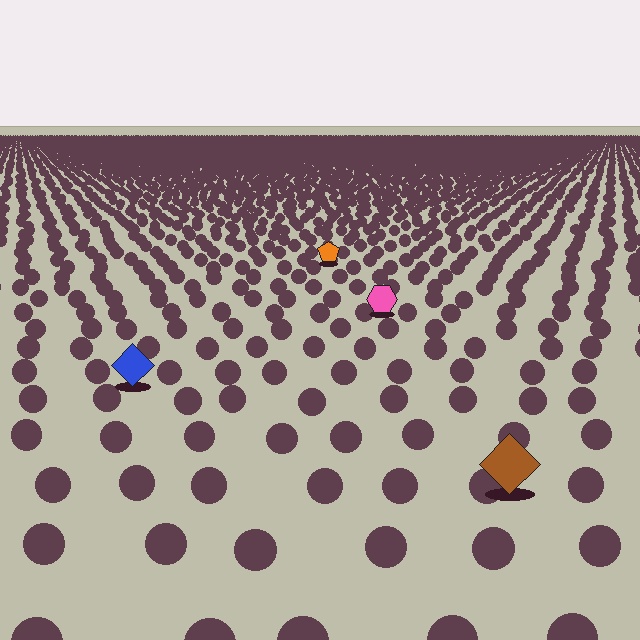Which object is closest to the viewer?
The brown diamond is closest. The texture marks near it are larger and more spread out.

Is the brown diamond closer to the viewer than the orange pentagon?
Yes. The brown diamond is closer — you can tell from the texture gradient: the ground texture is coarser near it.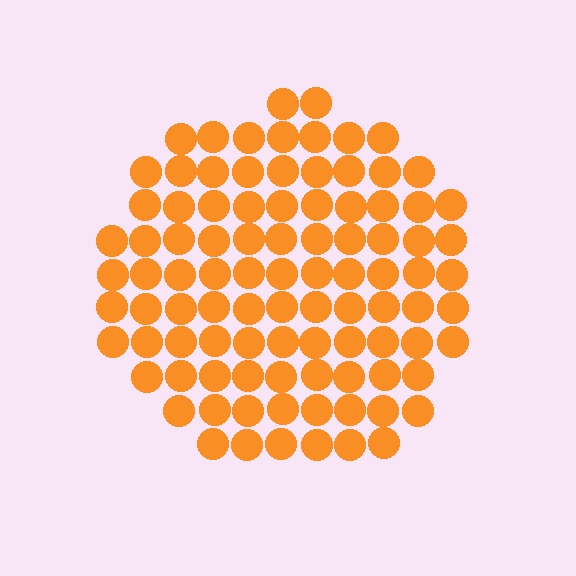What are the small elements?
The small elements are circles.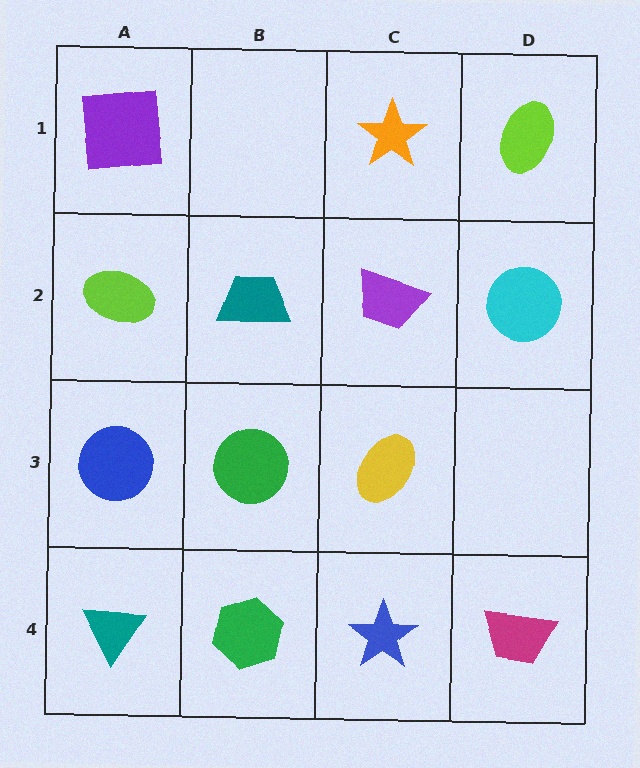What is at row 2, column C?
A purple trapezoid.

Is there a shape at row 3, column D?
No, that cell is empty.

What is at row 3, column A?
A blue circle.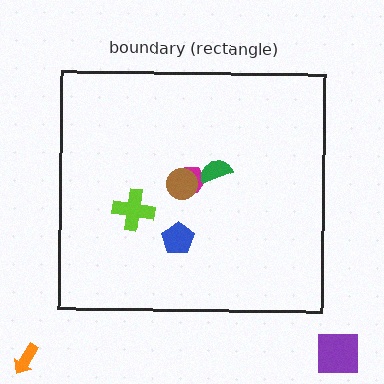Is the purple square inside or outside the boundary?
Outside.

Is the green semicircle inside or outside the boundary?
Inside.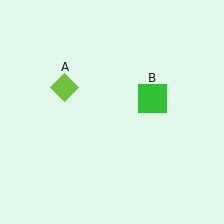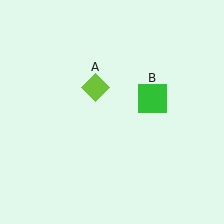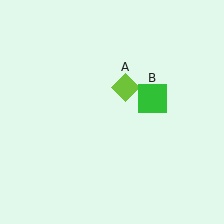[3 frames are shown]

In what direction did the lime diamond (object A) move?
The lime diamond (object A) moved right.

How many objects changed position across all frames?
1 object changed position: lime diamond (object A).